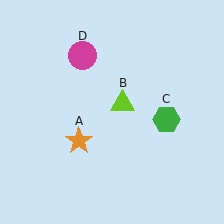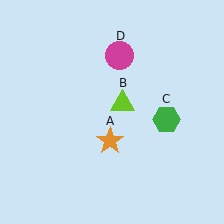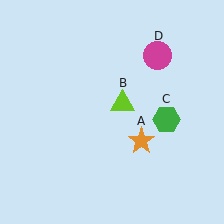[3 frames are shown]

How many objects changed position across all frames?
2 objects changed position: orange star (object A), magenta circle (object D).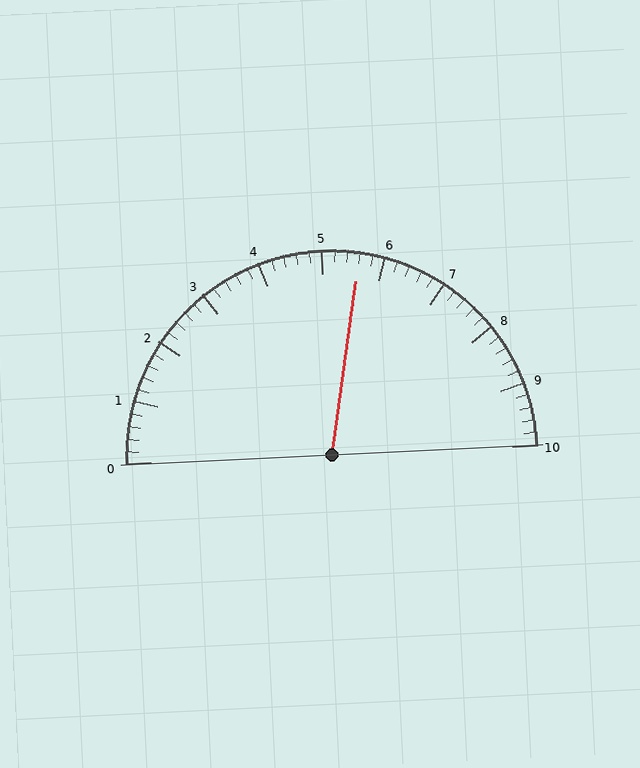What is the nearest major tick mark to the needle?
The nearest major tick mark is 6.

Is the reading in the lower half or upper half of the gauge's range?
The reading is in the upper half of the range (0 to 10).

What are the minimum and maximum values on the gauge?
The gauge ranges from 0 to 10.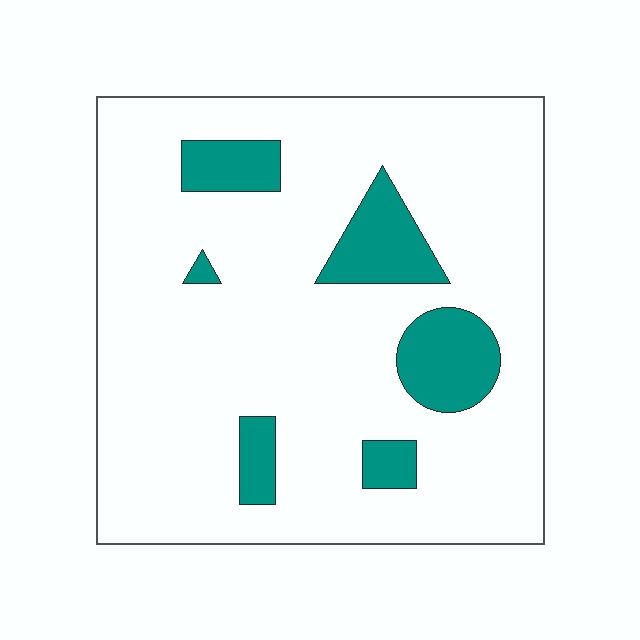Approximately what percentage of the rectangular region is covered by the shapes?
Approximately 15%.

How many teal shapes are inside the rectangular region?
6.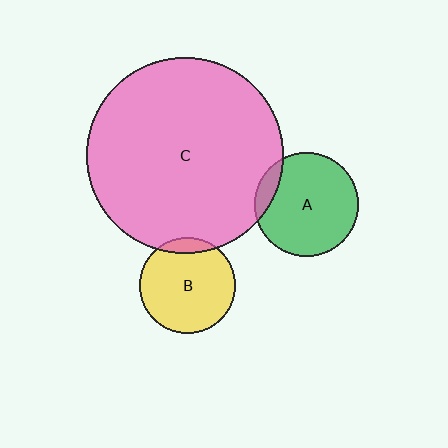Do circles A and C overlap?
Yes.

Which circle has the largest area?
Circle C (pink).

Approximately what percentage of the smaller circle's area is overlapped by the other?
Approximately 10%.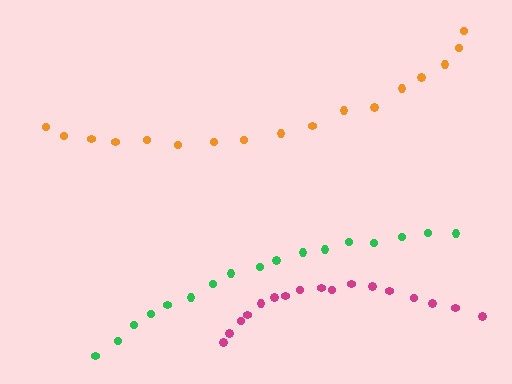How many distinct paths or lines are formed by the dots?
There are 3 distinct paths.